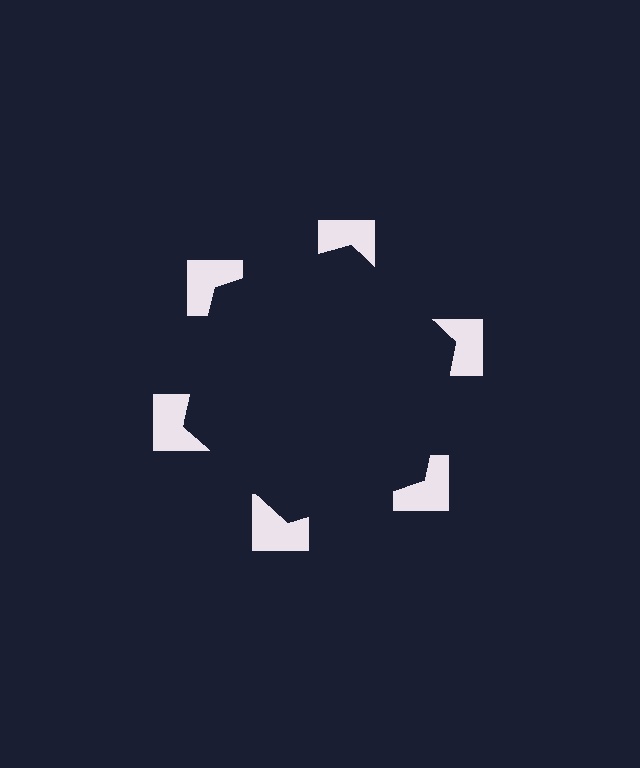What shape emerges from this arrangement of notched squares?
An illusory hexagon — its edges are inferred from the aligned wedge cuts in the notched squares, not physically drawn.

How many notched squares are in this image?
There are 6 — one at each vertex of the illusory hexagon.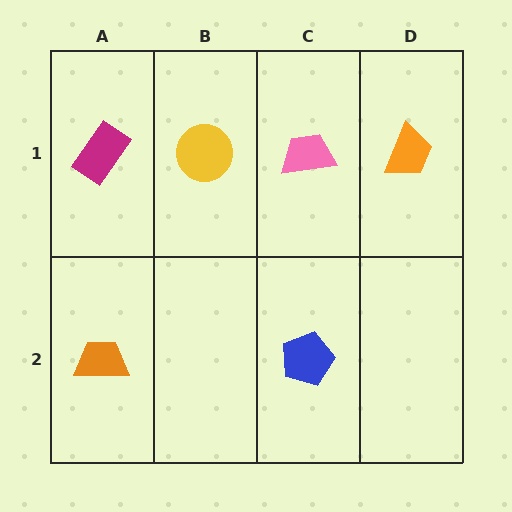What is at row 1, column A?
A magenta rectangle.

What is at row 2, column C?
A blue pentagon.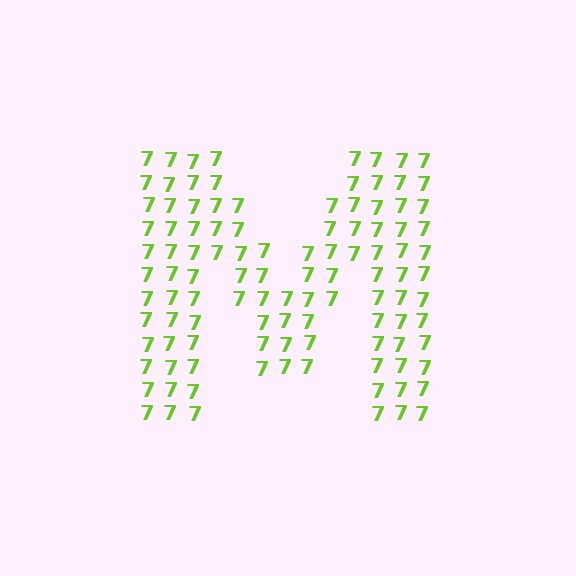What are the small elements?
The small elements are digit 7's.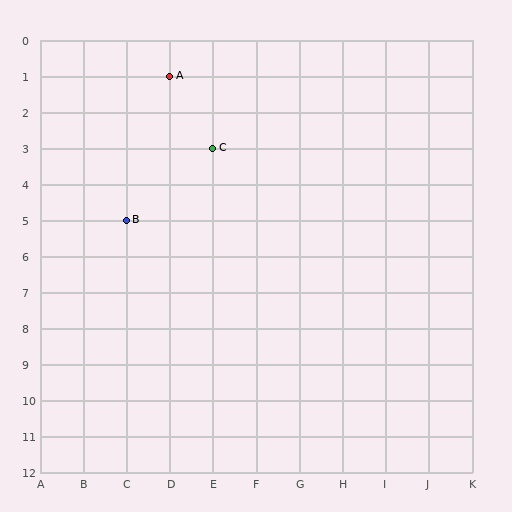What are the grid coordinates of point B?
Point B is at grid coordinates (C, 5).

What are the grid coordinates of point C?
Point C is at grid coordinates (E, 3).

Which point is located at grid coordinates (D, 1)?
Point A is at (D, 1).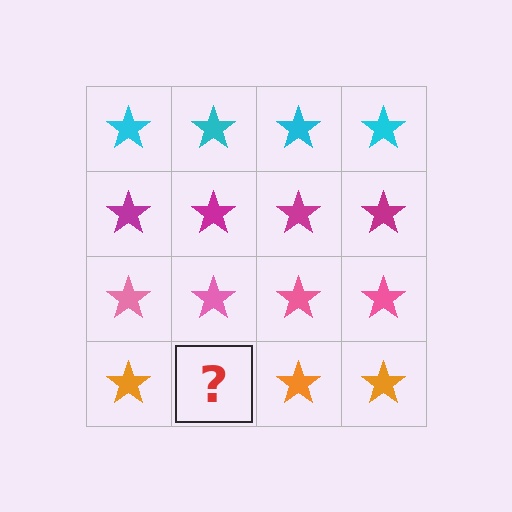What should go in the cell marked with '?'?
The missing cell should contain an orange star.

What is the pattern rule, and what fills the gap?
The rule is that each row has a consistent color. The gap should be filled with an orange star.